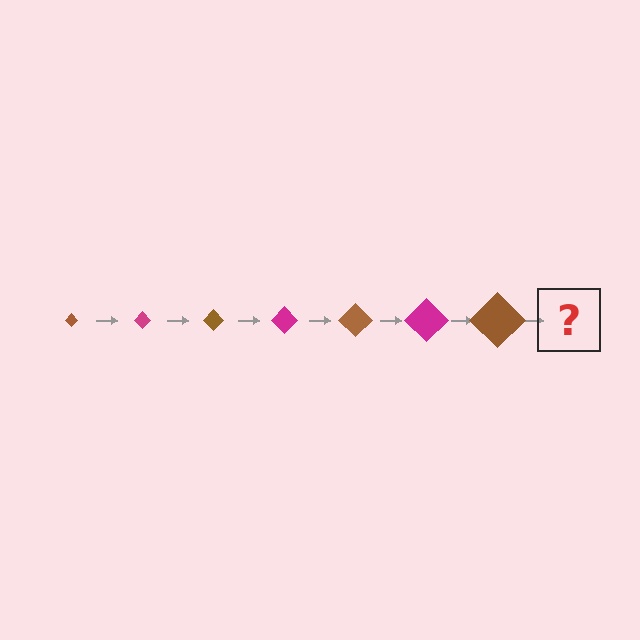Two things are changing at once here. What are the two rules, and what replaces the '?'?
The two rules are that the diamond grows larger each step and the color cycles through brown and magenta. The '?' should be a magenta diamond, larger than the previous one.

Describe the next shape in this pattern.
It should be a magenta diamond, larger than the previous one.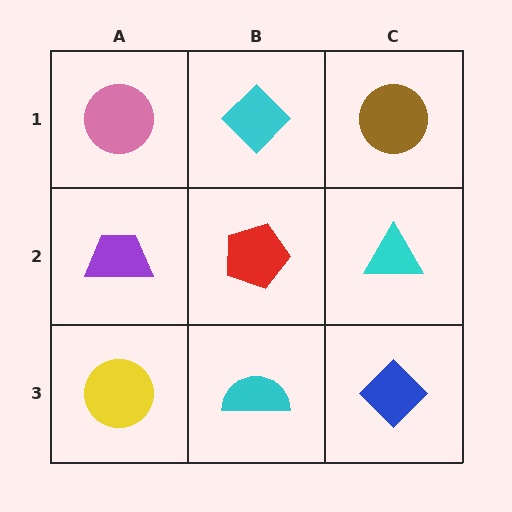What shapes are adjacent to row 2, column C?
A brown circle (row 1, column C), a blue diamond (row 3, column C), a red pentagon (row 2, column B).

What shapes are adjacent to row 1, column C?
A cyan triangle (row 2, column C), a cyan diamond (row 1, column B).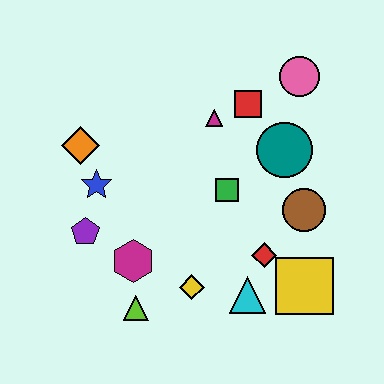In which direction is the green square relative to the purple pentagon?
The green square is to the right of the purple pentagon.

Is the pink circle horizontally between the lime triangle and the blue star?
No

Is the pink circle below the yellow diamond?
No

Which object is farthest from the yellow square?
The orange diamond is farthest from the yellow square.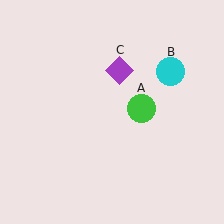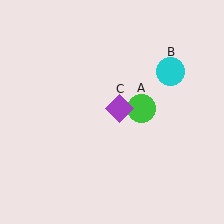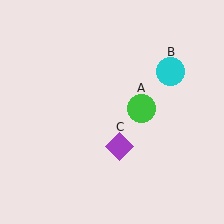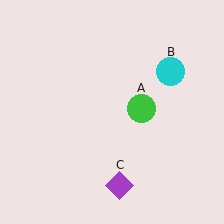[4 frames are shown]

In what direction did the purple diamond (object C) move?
The purple diamond (object C) moved down.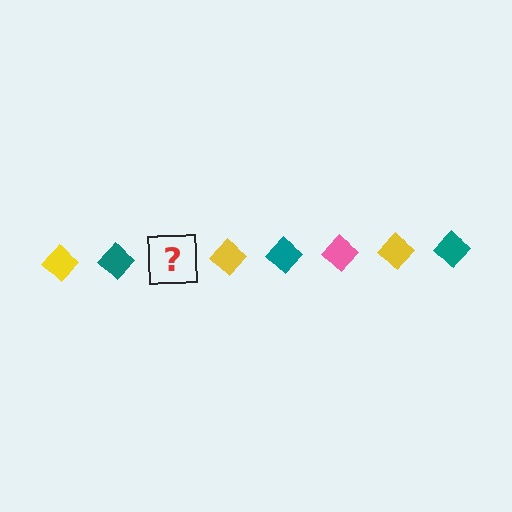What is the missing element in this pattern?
The missing element is a pink diamond.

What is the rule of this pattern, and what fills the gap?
The rule is that the pattern cycles through yellow, teal, pink diamonds. The gap should be filled with a pink diamond.